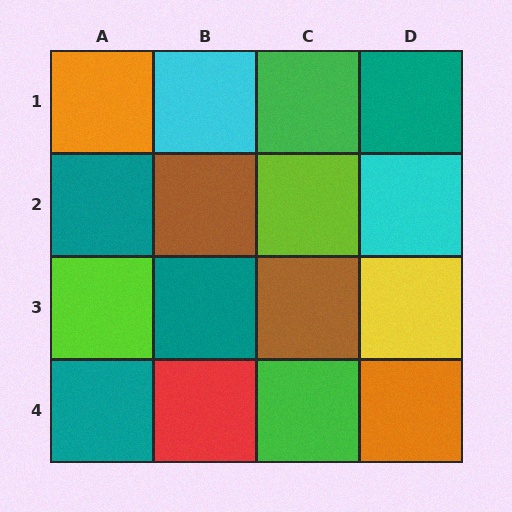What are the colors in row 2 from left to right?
Teal, brown, lime, cyan.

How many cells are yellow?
1 cell is yellow.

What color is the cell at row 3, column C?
Brown.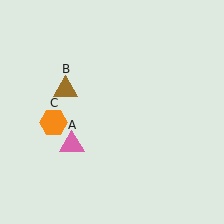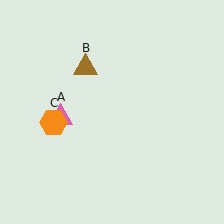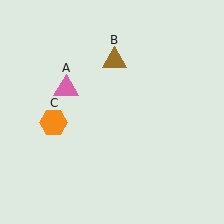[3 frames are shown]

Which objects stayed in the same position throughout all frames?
Orange hexagon (object C) remained stationary.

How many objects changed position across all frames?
2 objects changed position: pink triangle (object A), brown triangle (object B).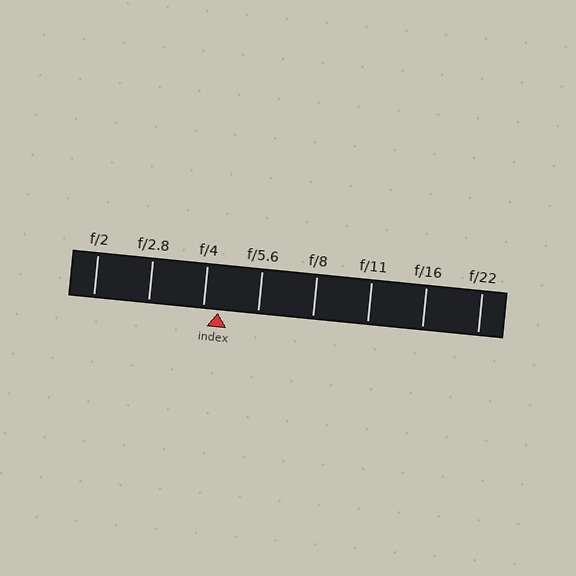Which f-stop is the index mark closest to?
The index mark is closest to f/4.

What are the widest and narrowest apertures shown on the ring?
The widest aperture shown is f/2 and the narrowest is f/22.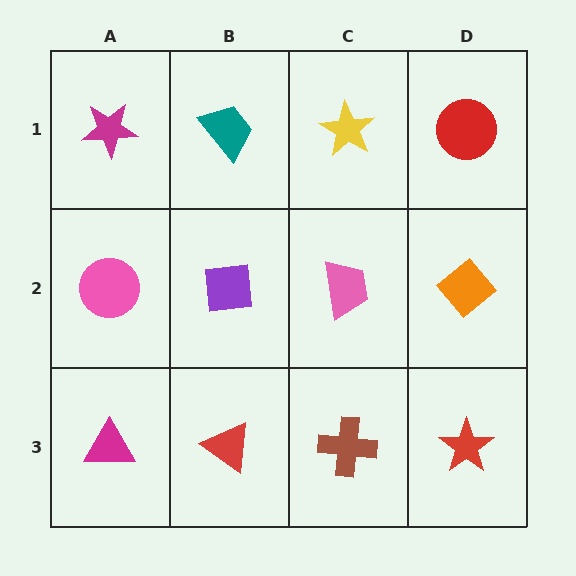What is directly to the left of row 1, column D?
A yellow star.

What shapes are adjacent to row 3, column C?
A pink trapezoid (row 2, column C), a red triangle (row 3, column B), a red star (row 3, column D).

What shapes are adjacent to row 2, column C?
A yellow star (row 1, column C), a brown cross (row 3, column C), a purple square (row 2, column B), an orange diamond (row 2, column D).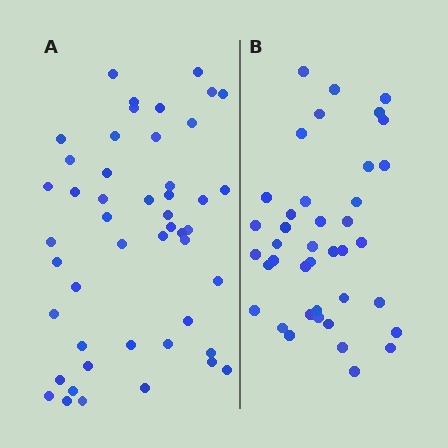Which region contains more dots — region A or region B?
Region A (the left region) has more dots.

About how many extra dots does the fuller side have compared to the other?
Region A has roughly 8 or so more dots than region B.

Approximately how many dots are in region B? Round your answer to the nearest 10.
About 40 dots.